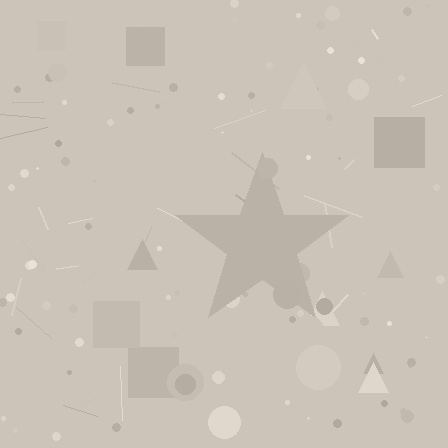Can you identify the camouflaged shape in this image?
The camouflaged shape is a star.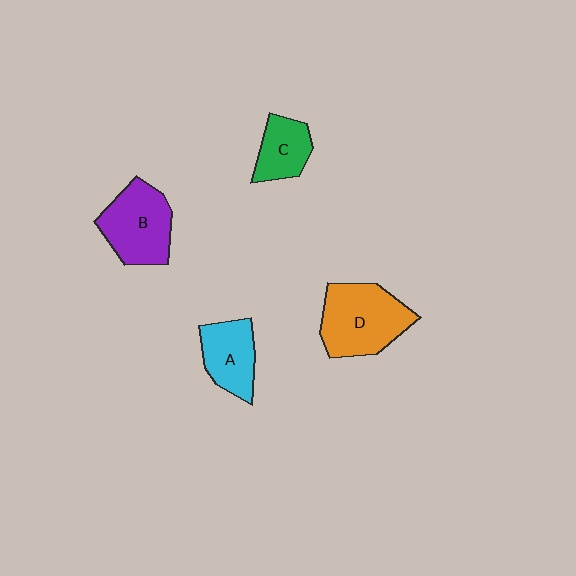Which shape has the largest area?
Shape D (orange).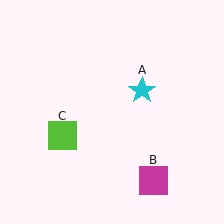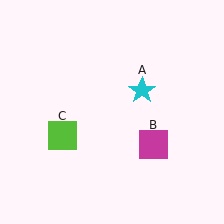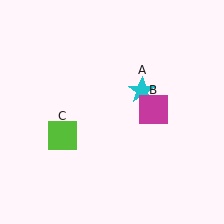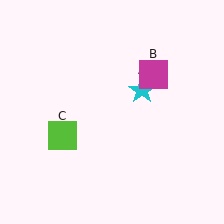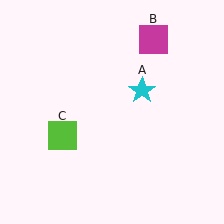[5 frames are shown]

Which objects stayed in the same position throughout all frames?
Cyan star (object A) and lime square (object C) remained stationary.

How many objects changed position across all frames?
1 object changed position: magenta square (object B).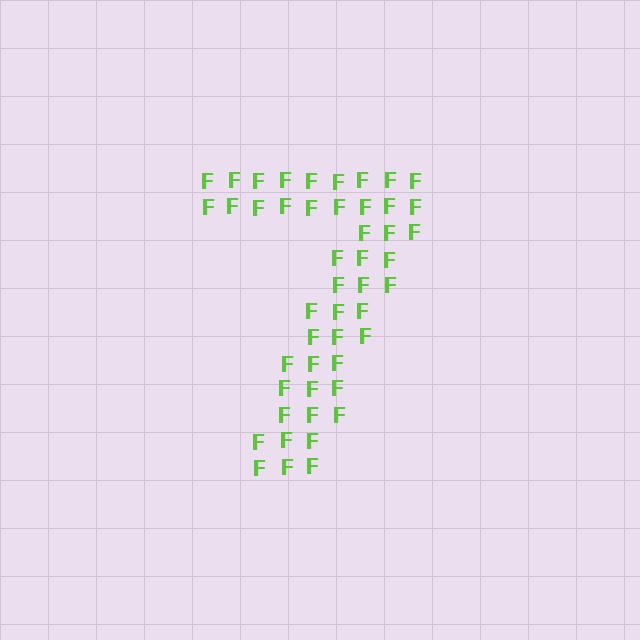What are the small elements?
The small elements are letter F's.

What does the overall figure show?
The overall figure shows the digit 7.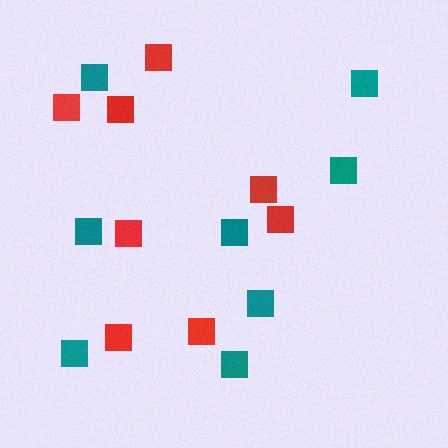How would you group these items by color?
There are 2 groups: one group of red squares (8) and one group of teal squares (8).